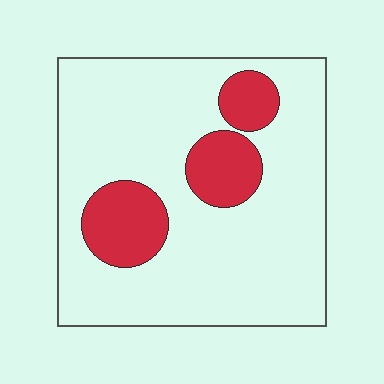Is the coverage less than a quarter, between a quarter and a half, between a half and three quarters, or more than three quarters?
Less than a quarter.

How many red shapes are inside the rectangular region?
3.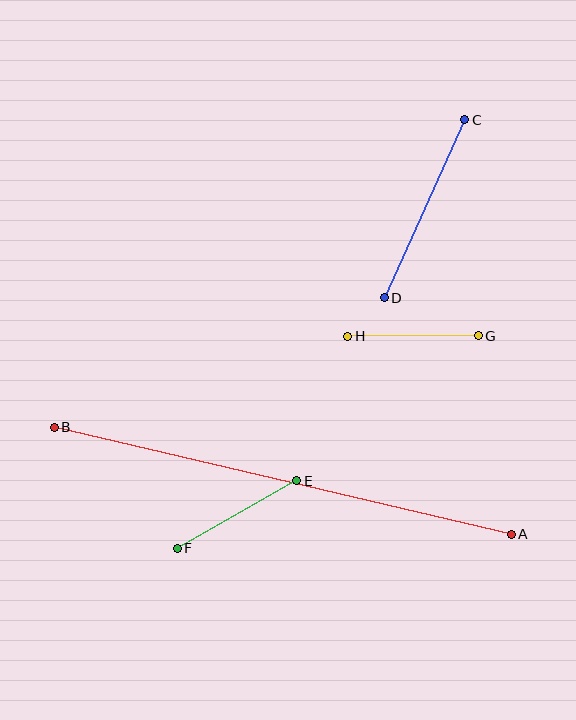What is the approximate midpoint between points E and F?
The midpoint is at approximately (237, 514) pixels.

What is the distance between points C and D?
The distance is approximately 195 pixels.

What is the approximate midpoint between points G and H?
The midpoint is at approximately (413, 336) pixels.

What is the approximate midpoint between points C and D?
The midpoint is at approximately (425, 209) pixels.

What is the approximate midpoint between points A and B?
The midpoint is at approximately (283, 481) pixels.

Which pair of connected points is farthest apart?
Points A and B are farthest apart.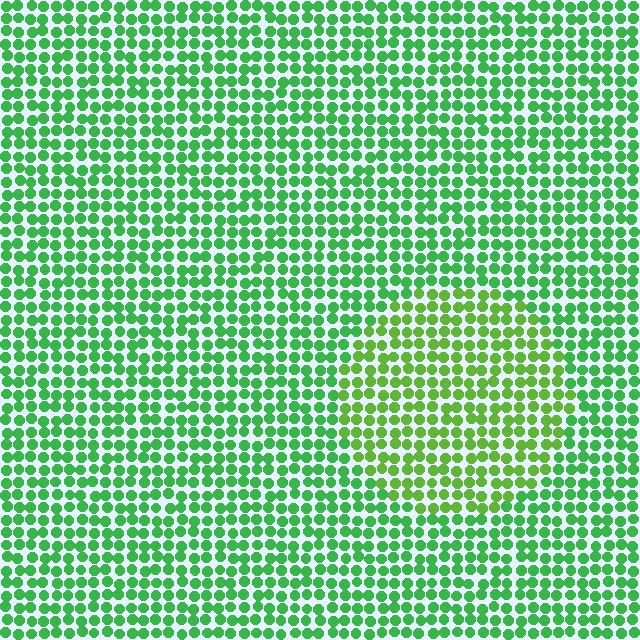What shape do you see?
I see a circle.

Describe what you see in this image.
The image is filled with small green elements in a uniform arrangement. A circle-shaped region is visible where the elements are tinted to a slightly different hue, forming a subtle color boundary.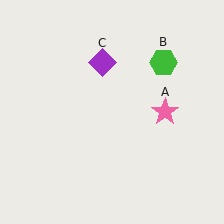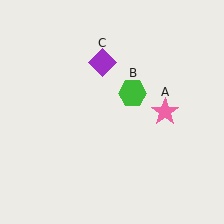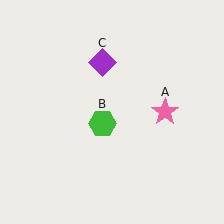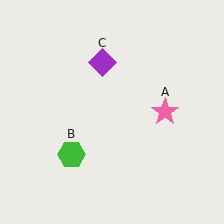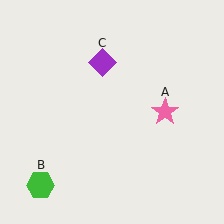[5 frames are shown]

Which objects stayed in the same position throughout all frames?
Pink star (object A) and purple diamond (object C) remained stationary.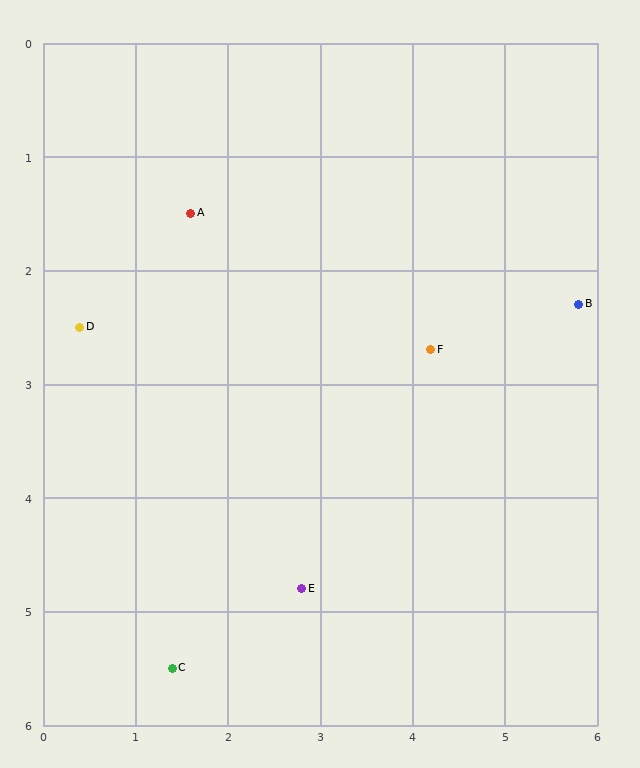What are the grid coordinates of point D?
Point D is at approximately (0.4, 2.5).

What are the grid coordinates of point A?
Point A is at approximately (1.6, 1.5).